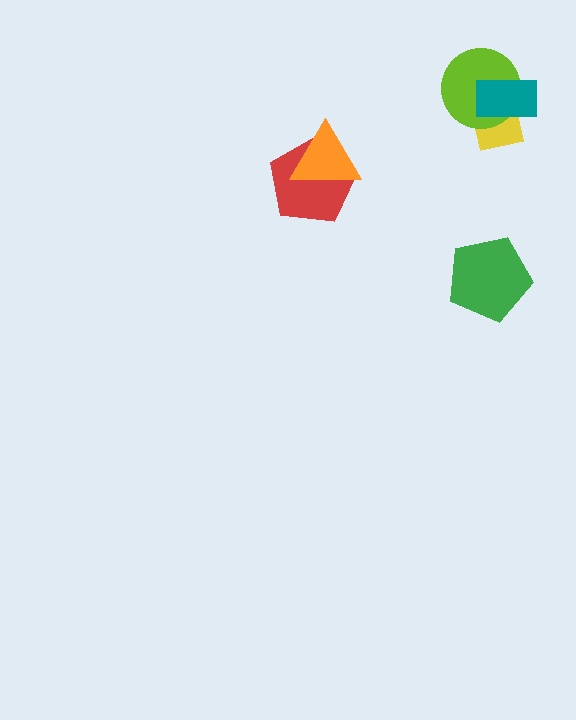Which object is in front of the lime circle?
The teal rectangle is in front of the lime circle.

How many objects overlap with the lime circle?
2 objects overlap with the lime circle.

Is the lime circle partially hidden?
Yes, it is partially covered by another shape.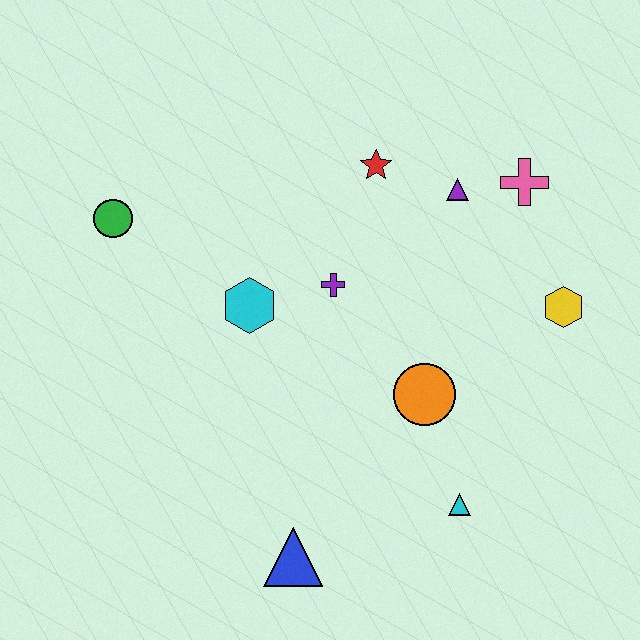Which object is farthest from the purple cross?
The blue triangle is farthest from the purple cross.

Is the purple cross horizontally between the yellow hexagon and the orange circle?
No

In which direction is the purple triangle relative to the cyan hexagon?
The purple triangle is to the right of the cyan hexagon.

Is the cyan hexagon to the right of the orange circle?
No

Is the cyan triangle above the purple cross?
No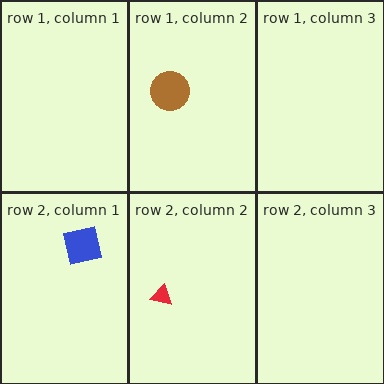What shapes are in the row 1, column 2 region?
The brown circle.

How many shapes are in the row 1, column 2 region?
1.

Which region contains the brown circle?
The row 1, column 2 region.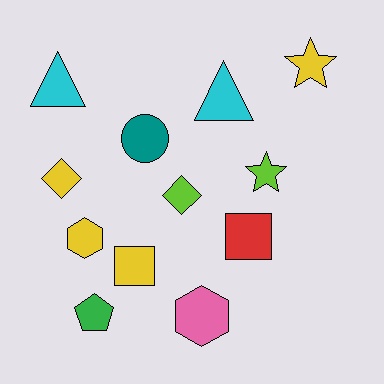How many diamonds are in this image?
There are 2 diamonds.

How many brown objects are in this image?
There are no brown objects.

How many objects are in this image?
There are 12 objects.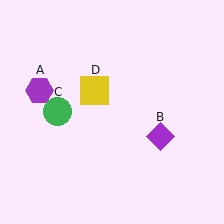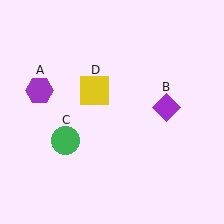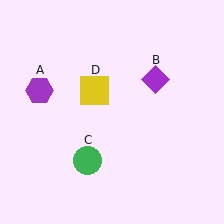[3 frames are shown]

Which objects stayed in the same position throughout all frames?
Purple hexagon (object A) and yellow square (object D) remained stationary.